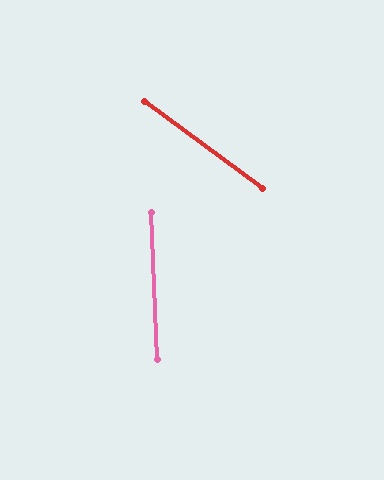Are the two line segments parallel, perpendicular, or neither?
Neither parallel nor perpendicular — they differ by about 51°.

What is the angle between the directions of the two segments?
Approximately 51 degrees.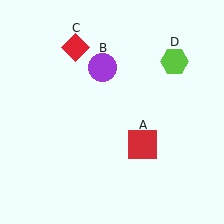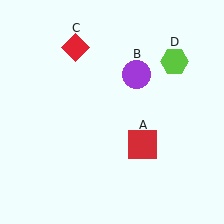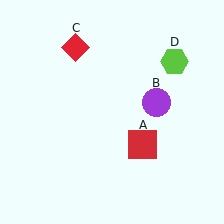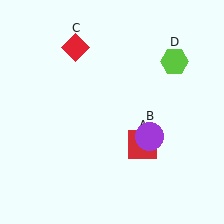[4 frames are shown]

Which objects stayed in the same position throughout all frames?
Red square (object A) and red diamond (object C) and lime hexagon (object D) remained stationary.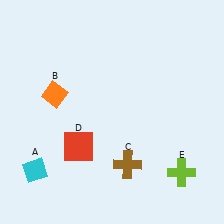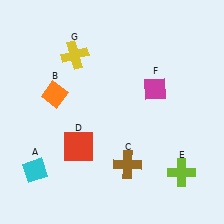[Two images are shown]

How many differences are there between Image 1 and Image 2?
There are 2 differences between the two images.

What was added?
A magenta diamond (F), a yellow cross (G) were added in Image 2.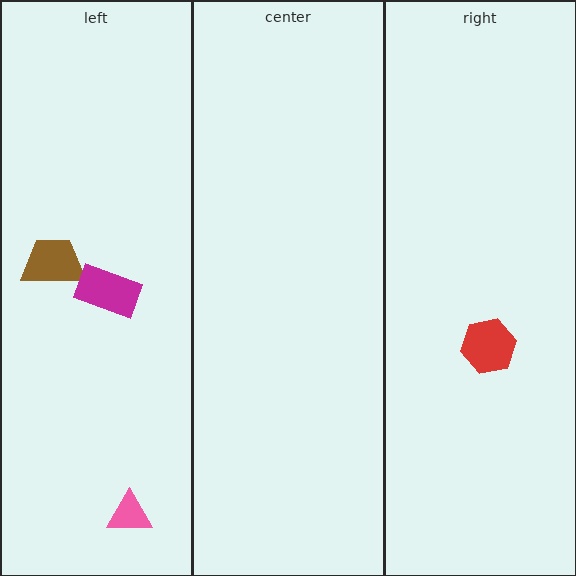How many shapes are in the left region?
3.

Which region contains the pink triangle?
The left region.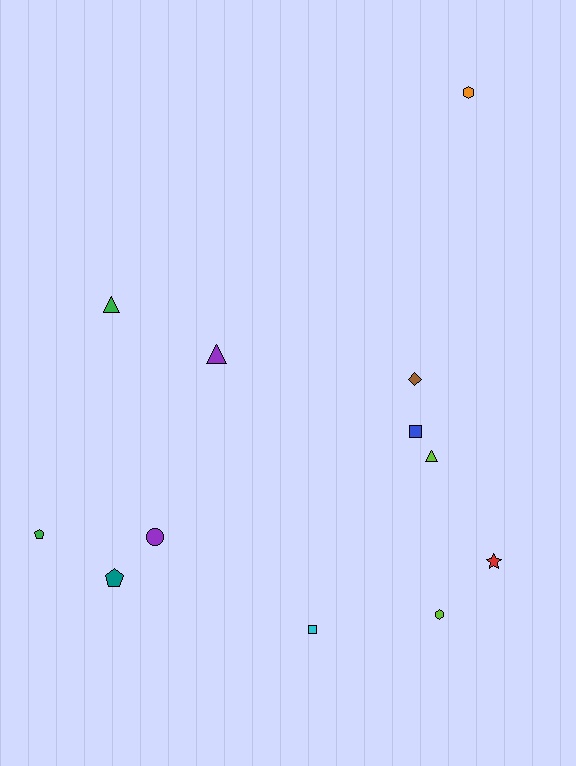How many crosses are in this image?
There are no crosses.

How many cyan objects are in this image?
There is 1 cyan object.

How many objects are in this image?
There are 12 objects.